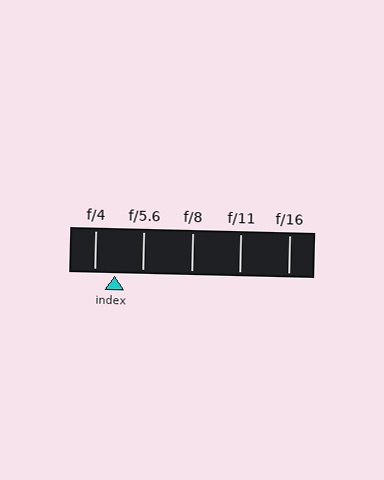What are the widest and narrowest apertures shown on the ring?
The widest aperture shown is f/4 and the narrowest is f/16.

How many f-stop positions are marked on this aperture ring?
There are 5 f-stop positions marked.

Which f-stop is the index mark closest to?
The index mark is closest to f/4.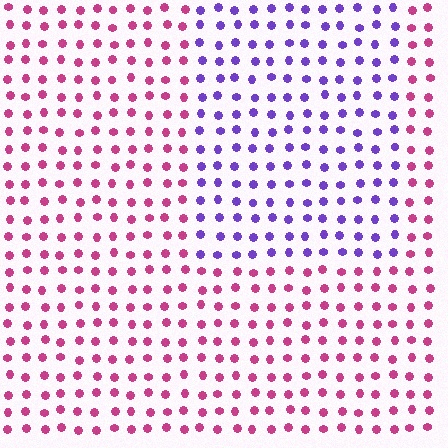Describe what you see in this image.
The image is filled with small magenta elements in a uniform arrangement. A rectangle-shaped region is visible where the elements are tinted to a slightly different hue, forming a subtle color boundary.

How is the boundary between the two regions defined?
The boundary is defined purely by a slight shift in hue (about 64 degrees). Spacing, size, and orientation are identical on both sides.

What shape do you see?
I see a rectangle.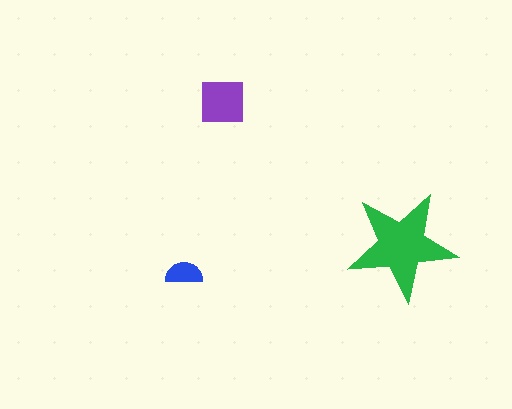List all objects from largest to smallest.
The green star, the purple square, the blue semicircle.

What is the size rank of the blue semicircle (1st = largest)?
3rd.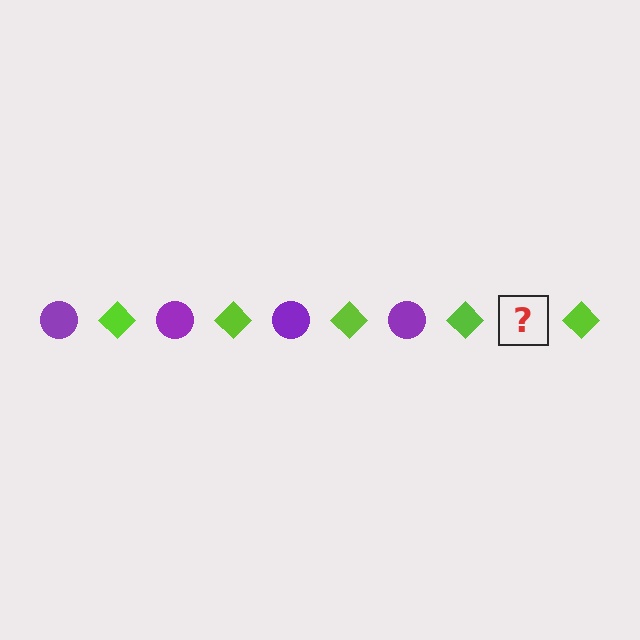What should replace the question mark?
The question mark should be replaced with a purple circle.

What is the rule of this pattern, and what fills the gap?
The rule is that the pattern alternates between purple circle and lime diamond. The gap should be filled with a purple circle.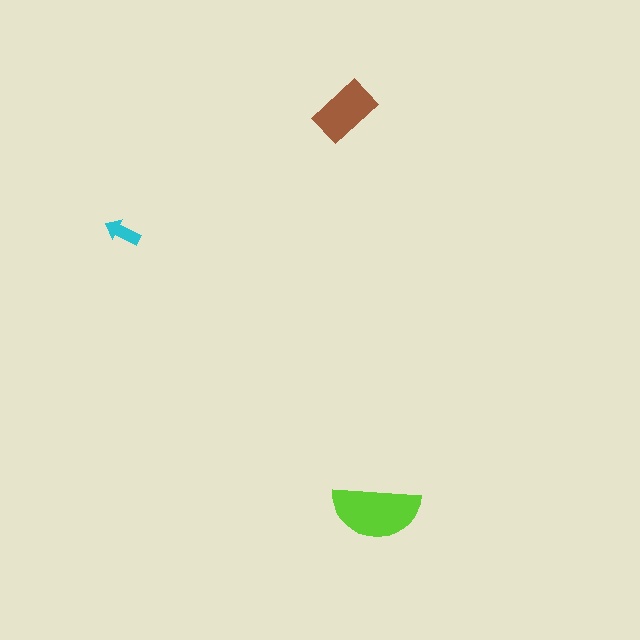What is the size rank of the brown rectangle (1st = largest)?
2nd.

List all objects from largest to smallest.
The lime semicircle, the brown rectangle, the cyan arrow.